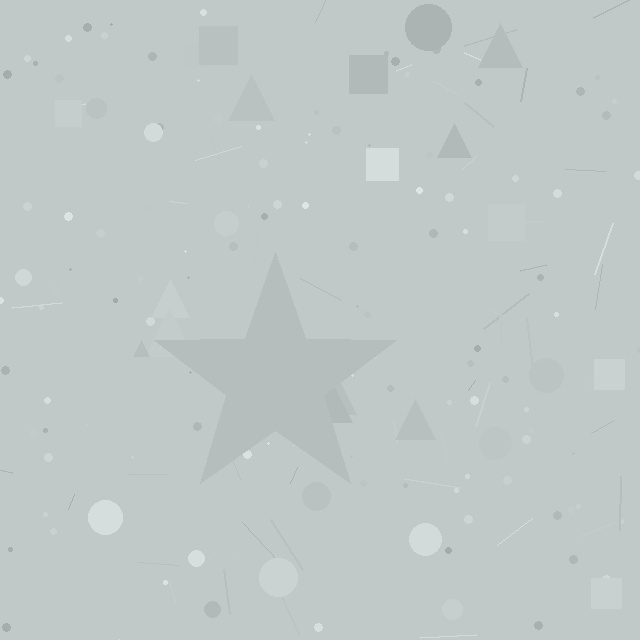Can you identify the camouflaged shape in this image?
The camouflaged shape is a star.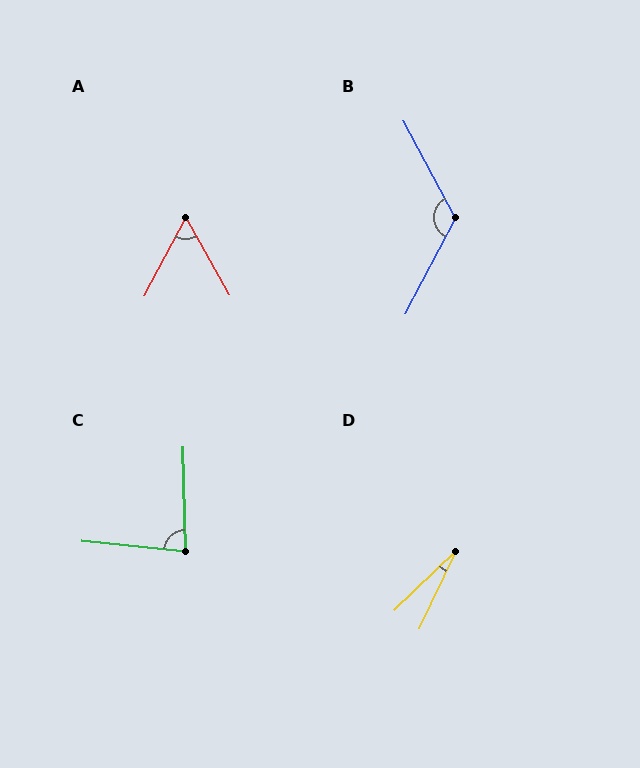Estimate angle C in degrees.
Approximately 83 degrees.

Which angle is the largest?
B, at approximately 124 degrees.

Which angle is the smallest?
D, at approximately 20 degrees.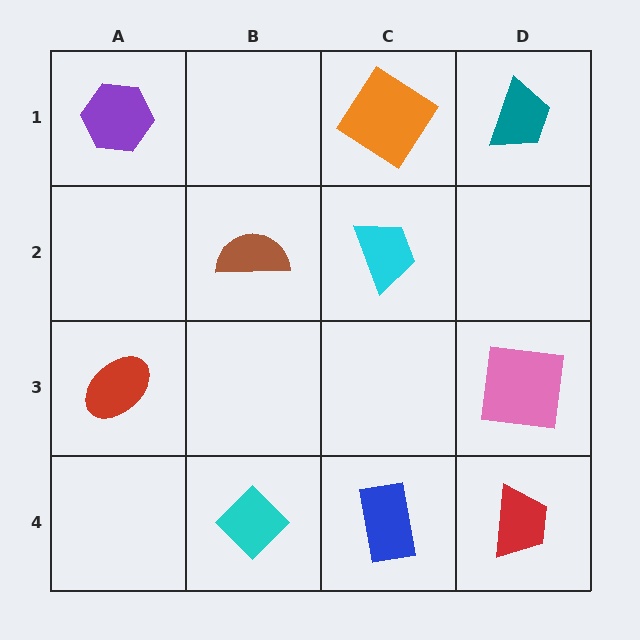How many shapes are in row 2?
2 shapes.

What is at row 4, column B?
A cyan diamond.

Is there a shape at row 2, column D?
No, that cell is empty.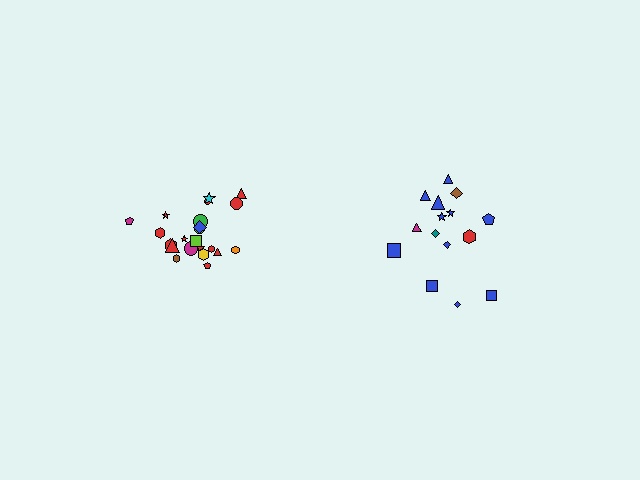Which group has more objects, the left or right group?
The left group.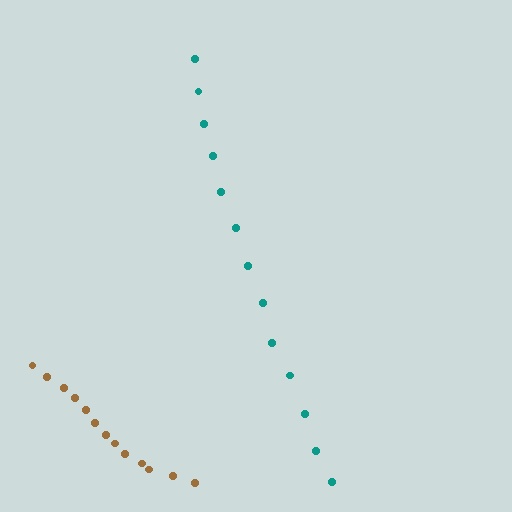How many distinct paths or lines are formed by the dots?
There are 2 distinct paths.